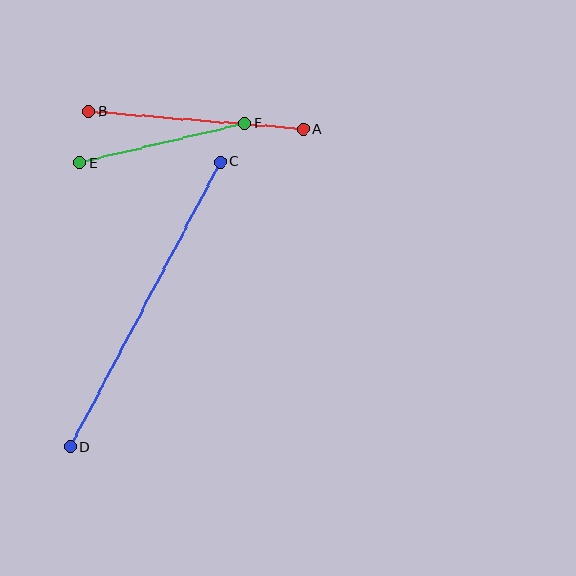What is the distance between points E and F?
The distance is approximately 170 pixels.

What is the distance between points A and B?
The distance is approximately 216 pixels.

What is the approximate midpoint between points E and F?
The midpoint is at approximately (162, 143) pixels.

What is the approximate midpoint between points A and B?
The midpoint is at approximately (196, 120) pixels.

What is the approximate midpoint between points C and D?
The midpoint is at approximately (145, 304) pixels.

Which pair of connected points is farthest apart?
Points C and D are farthest apart.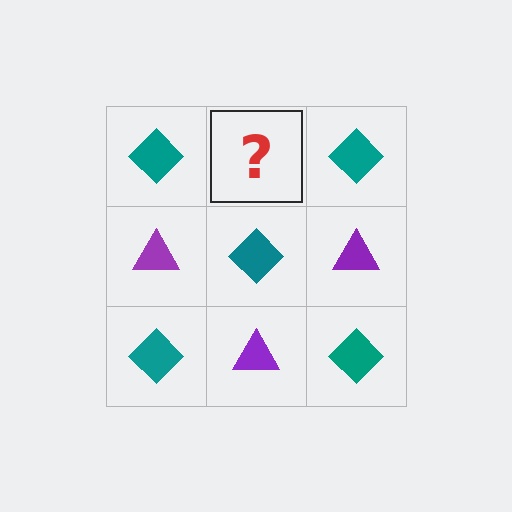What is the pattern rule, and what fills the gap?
The rule is that it alternates teal diamond and purple triangle in a checkerboard pattern. The gap should be filled with a purple triangle.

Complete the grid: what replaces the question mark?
The question mark should be replaced with a purple triangle.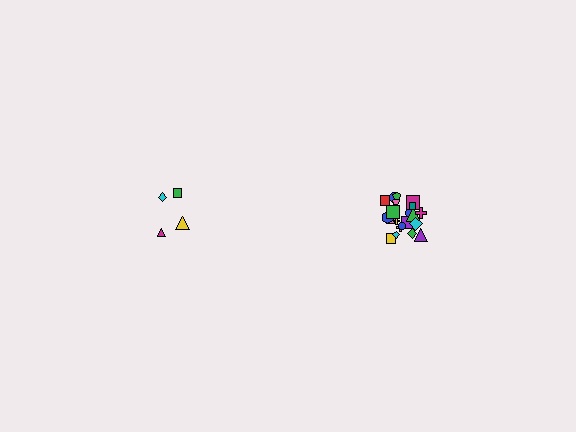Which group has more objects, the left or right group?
The right group.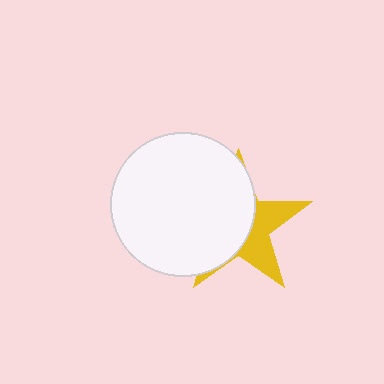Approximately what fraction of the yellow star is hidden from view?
Roughly 62% of the yellow star is hidden behind the white circle.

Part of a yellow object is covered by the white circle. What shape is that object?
It is a star.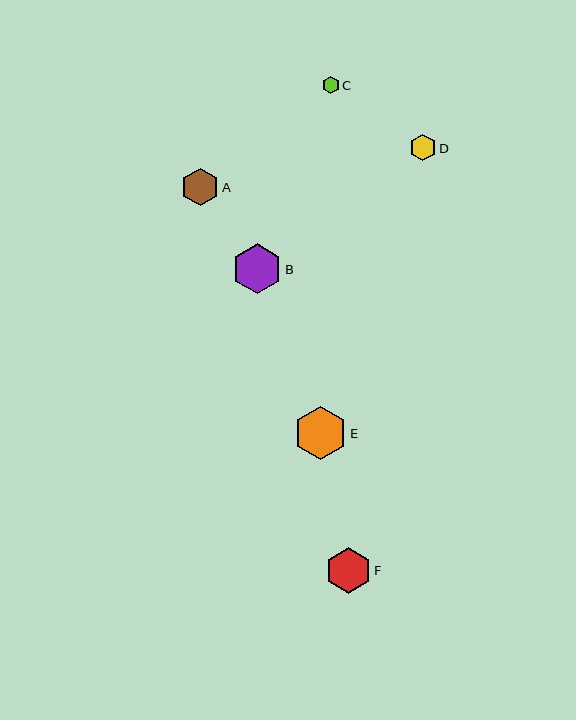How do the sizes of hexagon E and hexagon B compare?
Hexagon E and hexagon B are approximately the same size.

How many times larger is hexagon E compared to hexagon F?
Hexagon E is approximately 1.2 times the size of hexagon F.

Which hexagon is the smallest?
Hexagon C is the smallest with a size of approximately 17 pixels.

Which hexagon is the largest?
Hexagon E is the largest with a size of approximately 52 pixels.